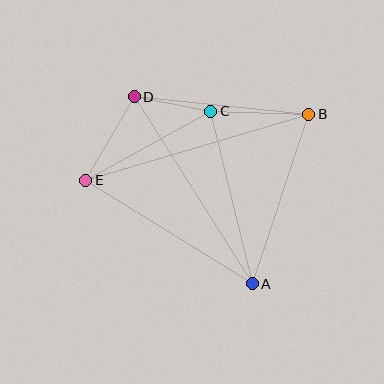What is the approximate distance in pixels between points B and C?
The distance between B and C is approximately 98 pixels.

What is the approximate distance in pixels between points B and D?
The distance between B and D is approximately 175 pixels.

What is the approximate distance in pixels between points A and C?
The distance between A and C is approximately 178 pixels.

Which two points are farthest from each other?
Points B and E are farthest from each other.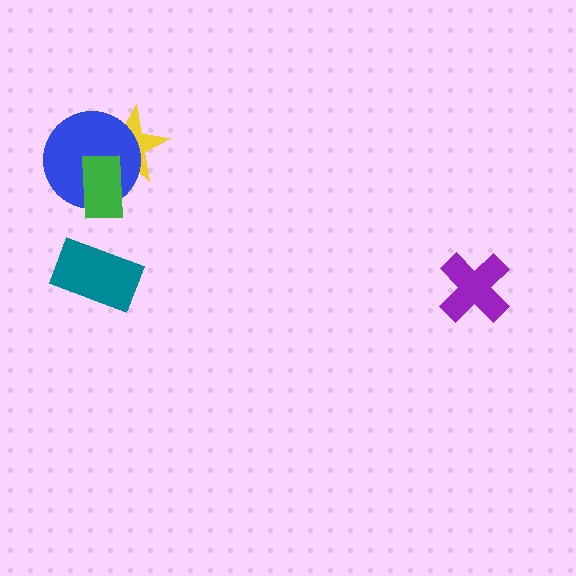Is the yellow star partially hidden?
Yes, it is partially covered by another shape.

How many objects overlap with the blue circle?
2 objects overlap with the blue circle.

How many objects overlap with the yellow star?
2 objects overlap with the yellow star.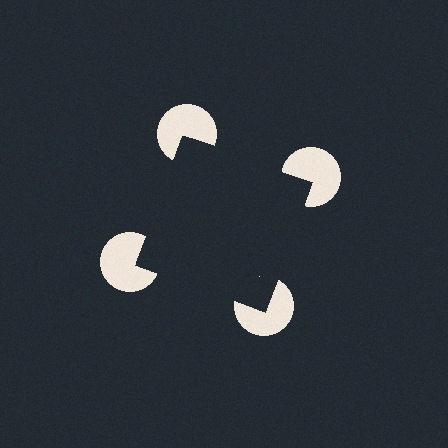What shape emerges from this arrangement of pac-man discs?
An illusory square — its edges are inferred from the aligned wedge cuts in the pac-man discs, not physically drawn.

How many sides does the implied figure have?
4 sides.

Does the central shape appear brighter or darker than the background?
It typically appears slightly darker than the background, even though no actual brightness change is drawn.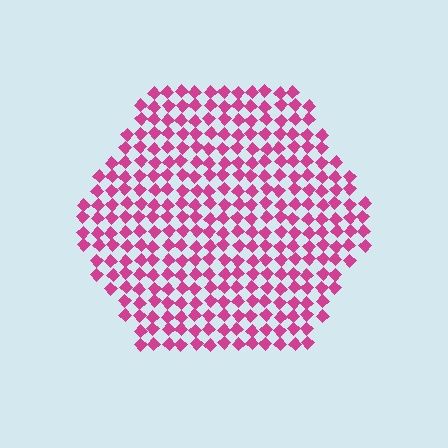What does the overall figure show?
The overall figure shows a hexagon.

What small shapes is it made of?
It is made of small diamonds.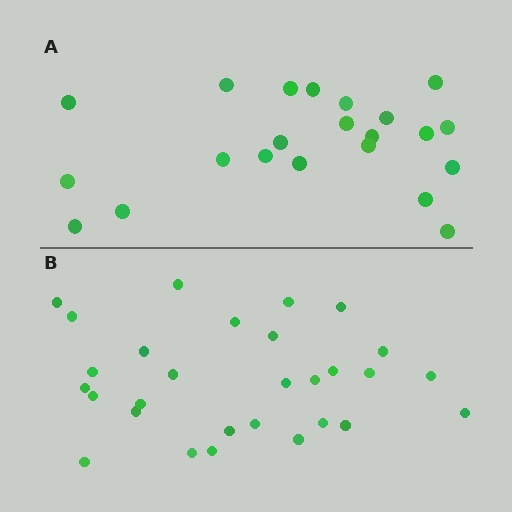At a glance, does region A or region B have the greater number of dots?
Region B (the bottom region) has more dots.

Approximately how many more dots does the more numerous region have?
Region B has roughly 8 or so more dots than region A.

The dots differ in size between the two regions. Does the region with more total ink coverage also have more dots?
No. Region A has more total ink coverage because its dots are larger, but region B actually contains more individual dots. Total area can be misleading — the number of items is what matters here.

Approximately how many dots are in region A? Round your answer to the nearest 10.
About 20 dots. (The exact count is 22, which rounds to 20.)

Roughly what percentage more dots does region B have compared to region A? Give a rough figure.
About 30% more.